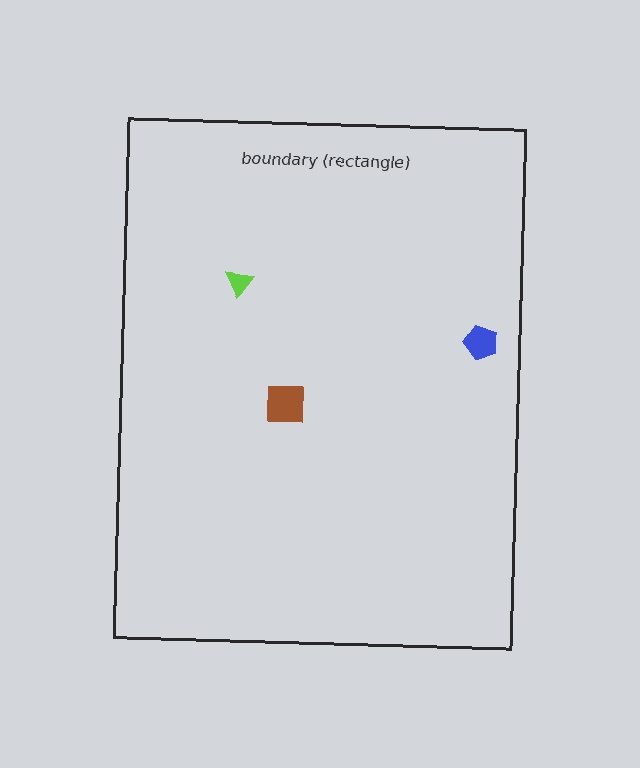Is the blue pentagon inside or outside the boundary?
Inside.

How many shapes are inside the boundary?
3 inside, 0 outside.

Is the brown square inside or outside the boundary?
Inside.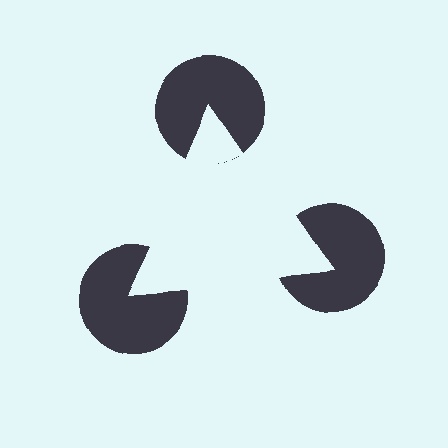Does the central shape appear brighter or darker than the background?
It typically appears slightly brighter than the background, even though no actual brightness change is drawn.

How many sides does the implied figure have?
3 sides.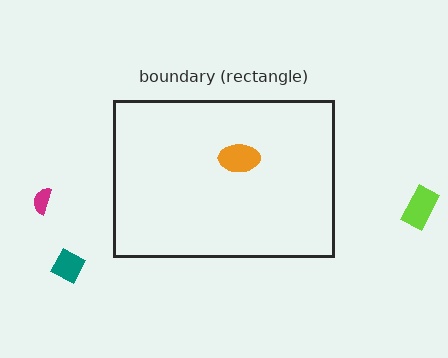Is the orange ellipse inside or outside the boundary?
Inside.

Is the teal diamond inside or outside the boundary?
Outside.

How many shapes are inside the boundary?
1 inside, 3 outside.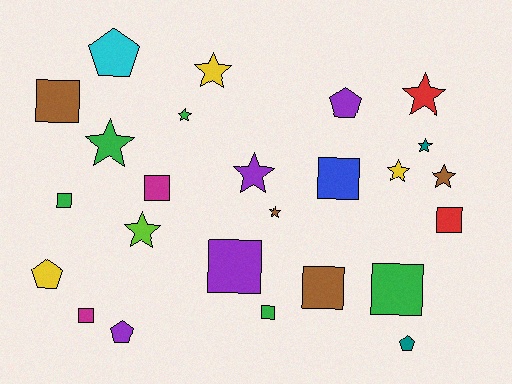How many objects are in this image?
There are 25 objects.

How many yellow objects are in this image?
There are 3 yellow objects.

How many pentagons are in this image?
There are 5 pentagons.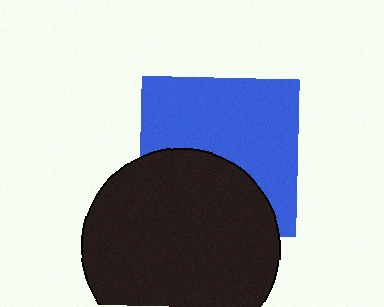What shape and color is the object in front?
The object in front is a black circle.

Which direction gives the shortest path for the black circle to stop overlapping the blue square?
Moving down gives the shortest separation.